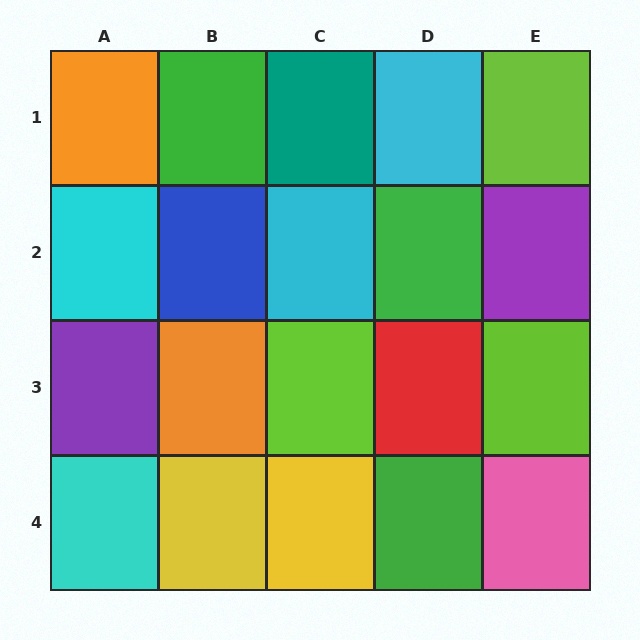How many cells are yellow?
2 cells are yellow.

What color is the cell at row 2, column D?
Green.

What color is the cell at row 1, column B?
Green.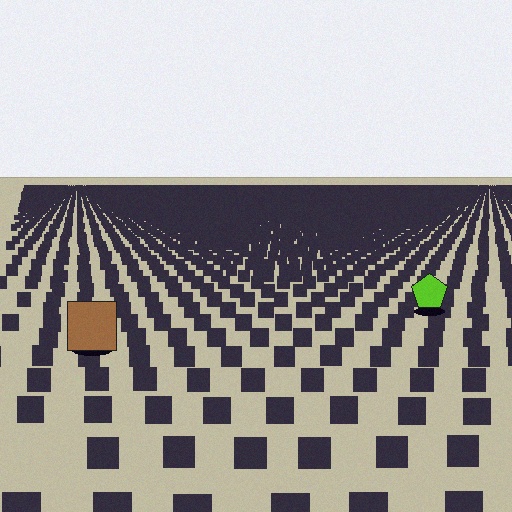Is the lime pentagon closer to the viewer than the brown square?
No. The brown square is closer — you can tell from the texture gradient: the ground texture is coarser near it.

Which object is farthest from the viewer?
The lime pentagon is farthest from the viewer. It appears smaller and the ground texture around it is denser.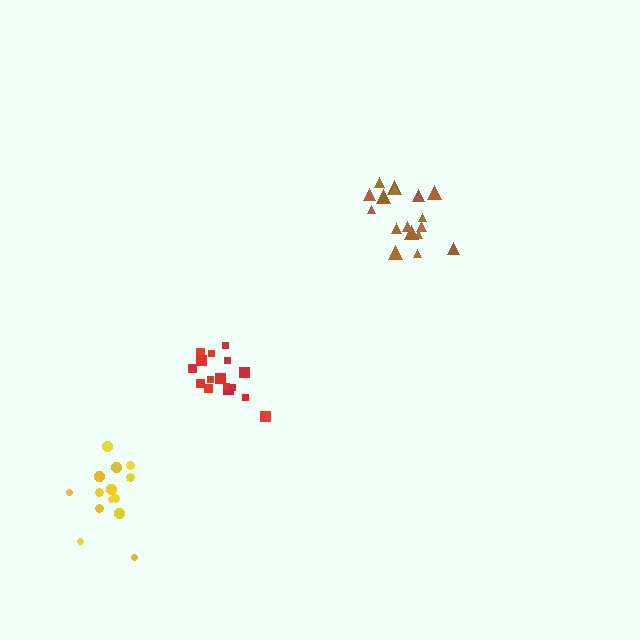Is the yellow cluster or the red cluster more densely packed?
Red.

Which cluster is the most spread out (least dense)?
Brown.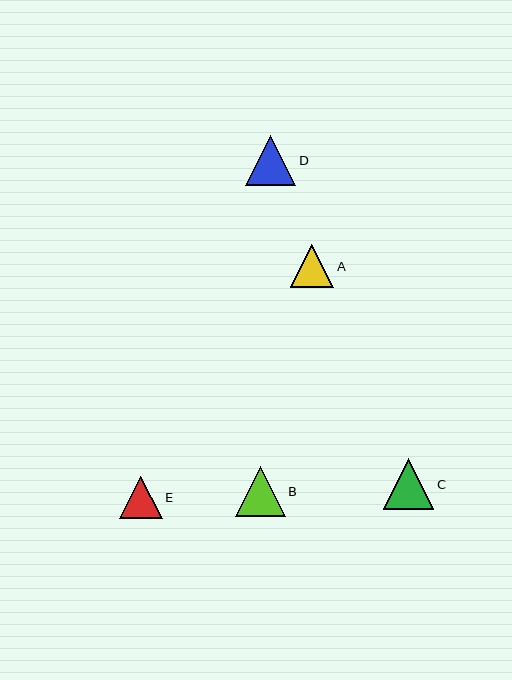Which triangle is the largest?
Triangle C is the largest with a size of approximately 51 pixels.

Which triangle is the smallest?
Triangle E is the smallest with a size of approximately 42 pixels.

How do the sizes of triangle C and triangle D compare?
Triangle C and triangle D are approximately the same size.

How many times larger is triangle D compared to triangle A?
Triangle D is approximately 1.2 times the size of triangle A.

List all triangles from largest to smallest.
From largest to smallest: C, D, B, A, E.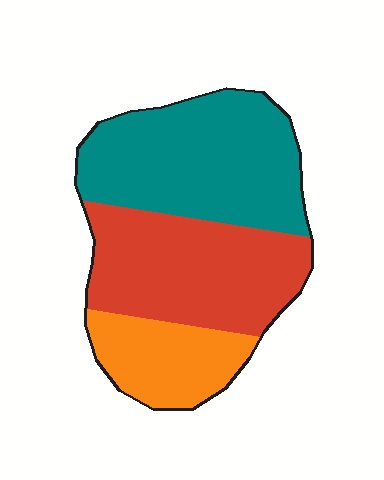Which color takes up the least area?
Orange, at roughly 20%.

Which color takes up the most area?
Teal, at roughly 40%.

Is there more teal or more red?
Teal.